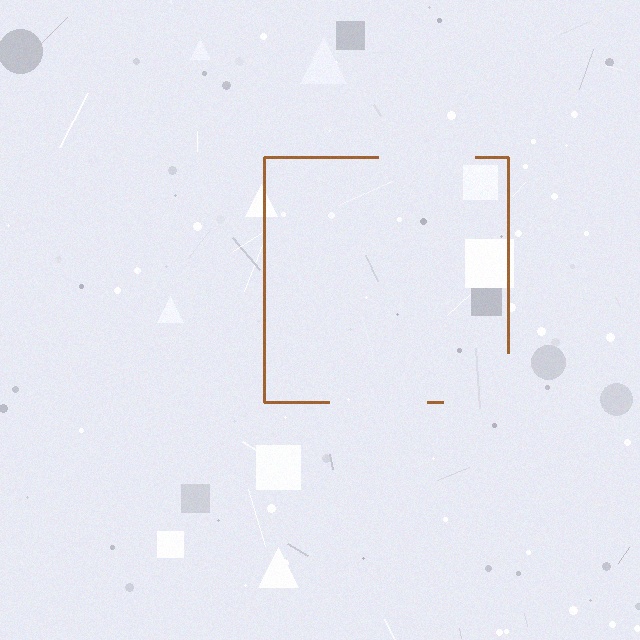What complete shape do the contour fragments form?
The contour fragments form a square.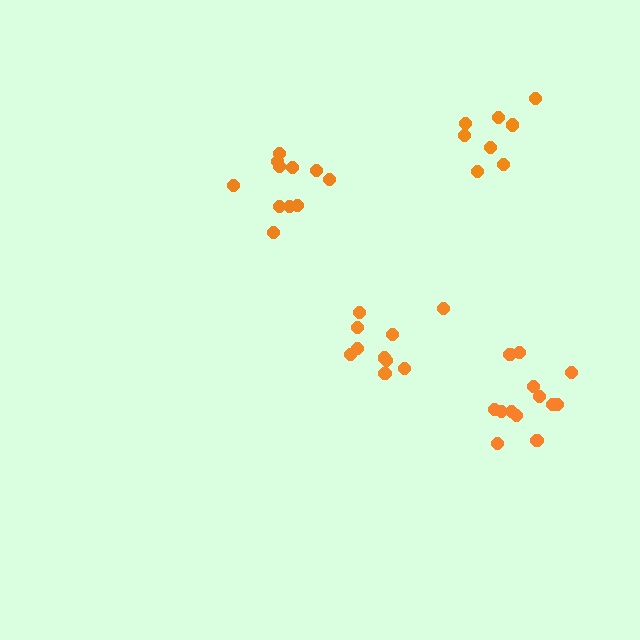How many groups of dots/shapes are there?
There are 4 groups.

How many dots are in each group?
Group 1: 11 dots, Group 2: 11 dots, Group 3: 13 dots, Group 4: 8 dots (43 total).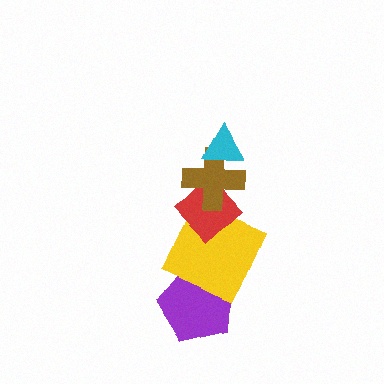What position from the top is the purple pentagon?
The purple pentagon is 5th from the top.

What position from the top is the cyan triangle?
The cyan triangle is 1st from the top.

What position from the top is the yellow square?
The yellow square is 4th from the top.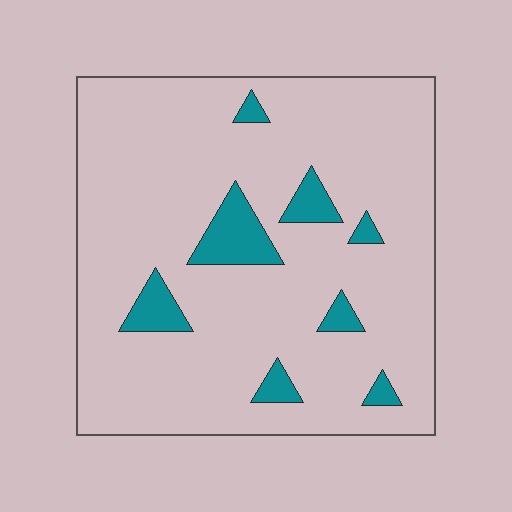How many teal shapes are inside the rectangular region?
8.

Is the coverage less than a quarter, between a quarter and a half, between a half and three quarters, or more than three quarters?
Less than a quarter.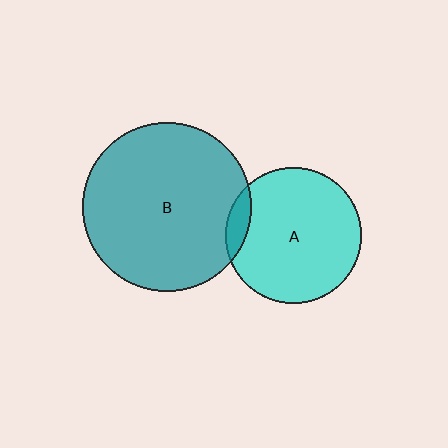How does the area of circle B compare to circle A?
Approximately 1.5 times.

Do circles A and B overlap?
Yes.